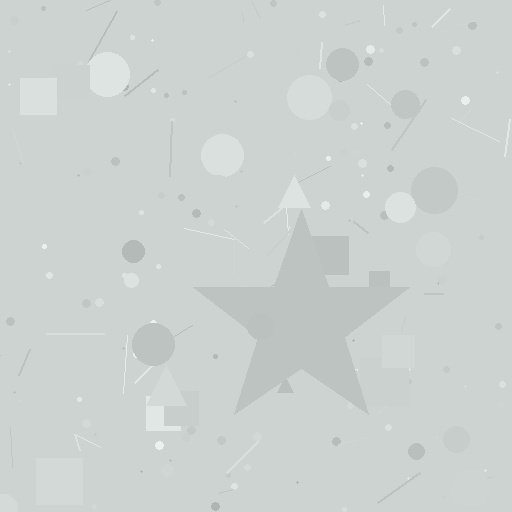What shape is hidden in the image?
A star is hidden in the image.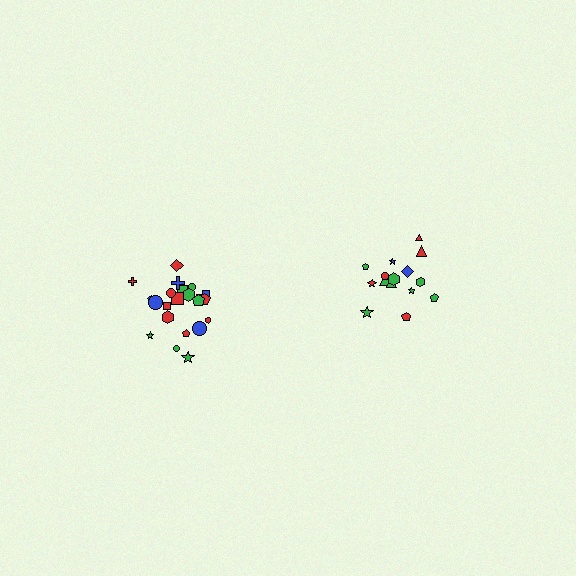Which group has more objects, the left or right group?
The left group.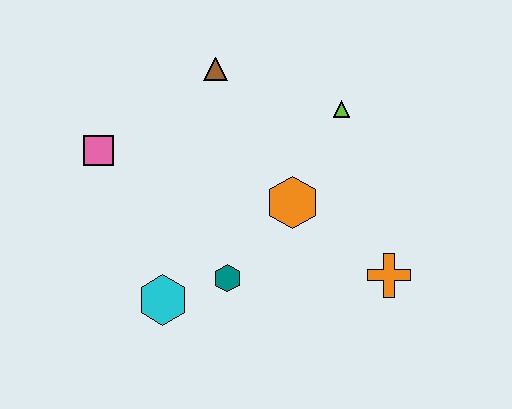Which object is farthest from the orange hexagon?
The pink square is farthest from the orange hexagon.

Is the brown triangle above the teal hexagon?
Yes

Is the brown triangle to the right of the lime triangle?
No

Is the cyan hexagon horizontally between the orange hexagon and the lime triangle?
No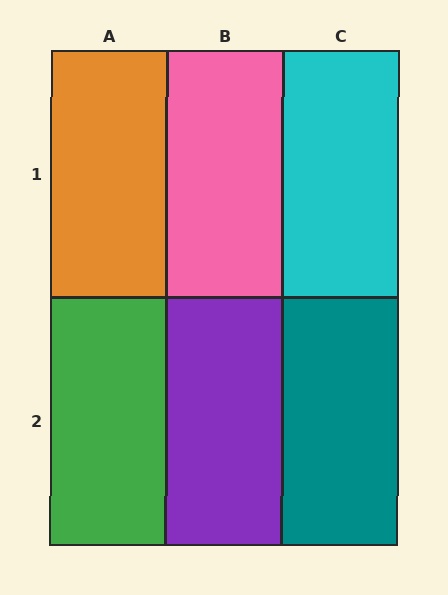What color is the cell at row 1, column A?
Orange.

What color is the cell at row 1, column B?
Pink.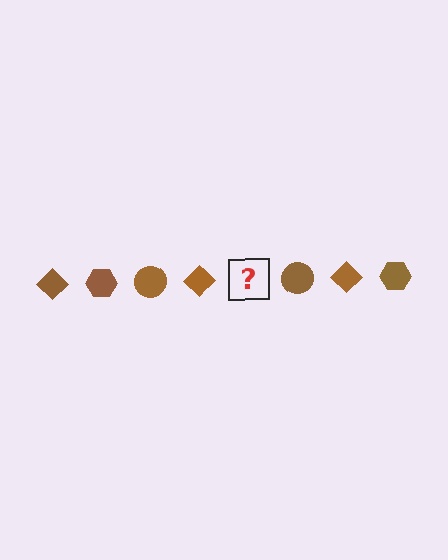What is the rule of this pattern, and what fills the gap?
The rule is that the pattern cycles through diamond, hexagon, circle shapes in brown. The gap should be filled with a brown hexagon.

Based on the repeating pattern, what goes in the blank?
The blank should be a brown hexagon.